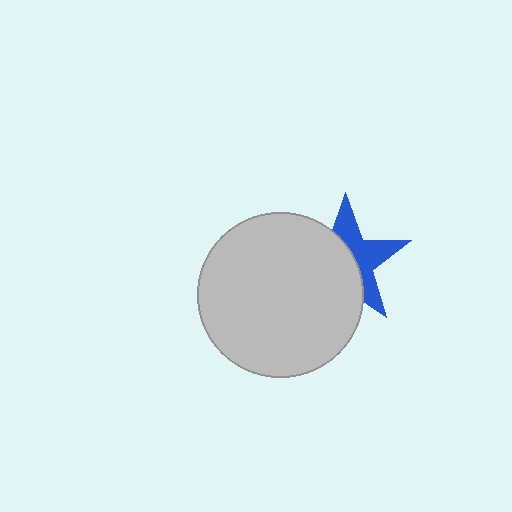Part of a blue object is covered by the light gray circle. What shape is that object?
It is a star.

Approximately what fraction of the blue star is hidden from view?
Roughly 55% of the blue star is hidden behind the light gray circle.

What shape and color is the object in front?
The object in front is a light gray circle.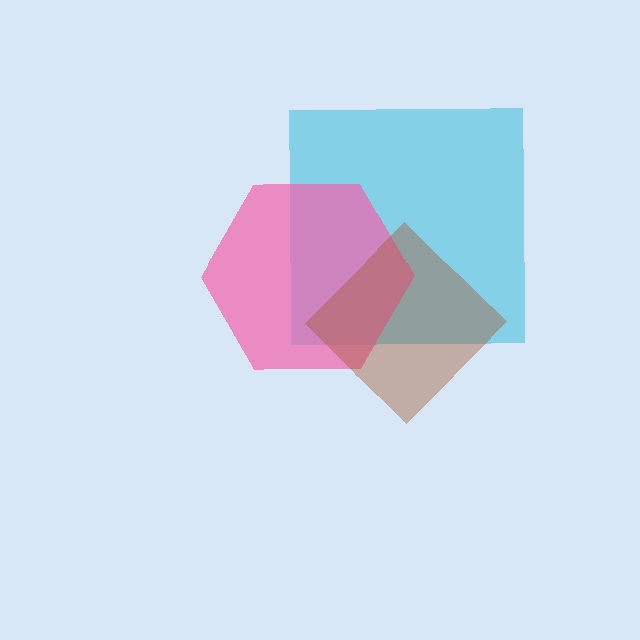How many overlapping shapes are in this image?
There are 3 overlapping shapes in the image.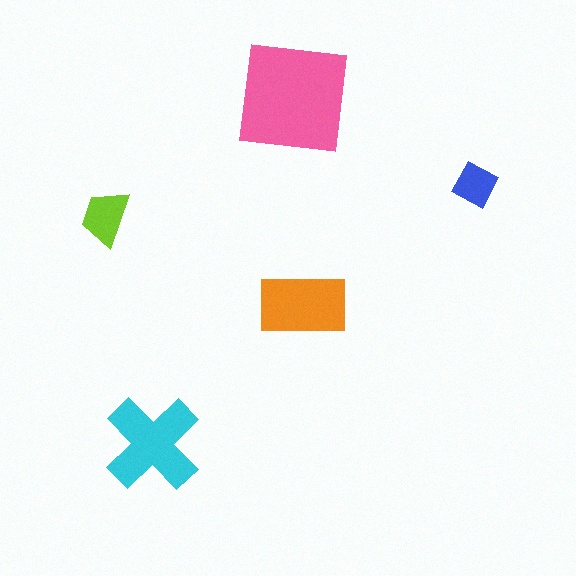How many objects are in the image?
There are 5 objects in the image.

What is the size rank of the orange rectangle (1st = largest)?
3rd.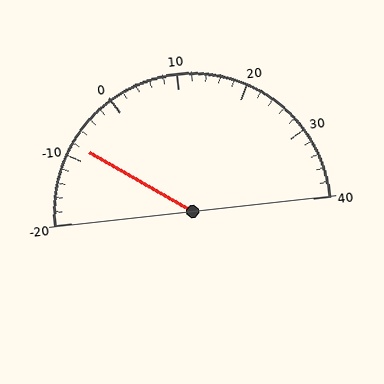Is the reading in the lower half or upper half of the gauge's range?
The reading is in the lower half of the range (-20 to 40).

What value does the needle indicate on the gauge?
The needle indicates approximately -8.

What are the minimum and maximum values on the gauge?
The gauge ranges from -20 to 40.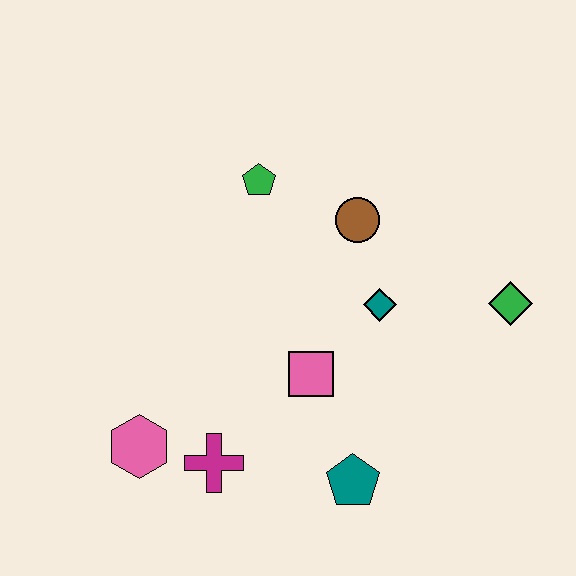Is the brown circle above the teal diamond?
Yes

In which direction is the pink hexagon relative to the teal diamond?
The pink hexagon is to the left of the teal diamond.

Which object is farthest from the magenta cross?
The green diamond is farthest from the magenta cross.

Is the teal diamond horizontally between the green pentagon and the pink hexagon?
No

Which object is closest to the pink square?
The teal diamond is closest to the pink square.